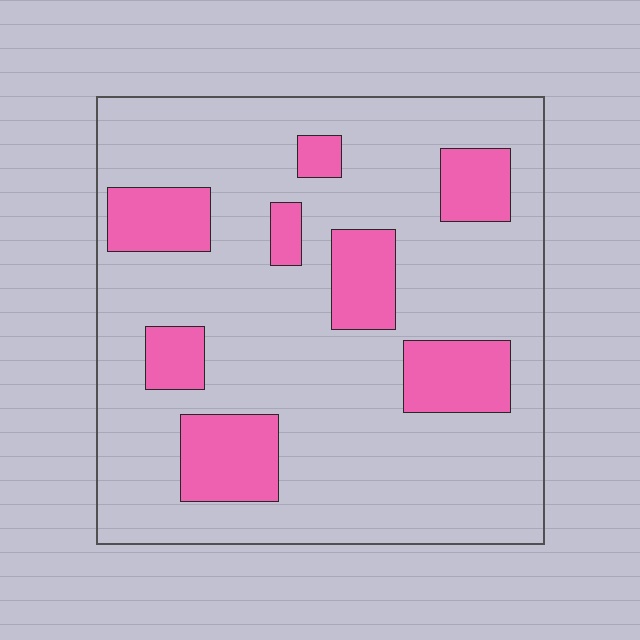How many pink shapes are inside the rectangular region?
8.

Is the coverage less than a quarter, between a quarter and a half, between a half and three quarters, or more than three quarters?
Less than a quarter.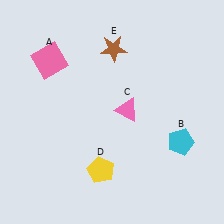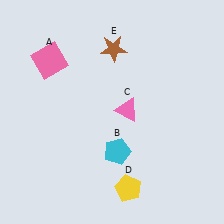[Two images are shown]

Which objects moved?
The objects that moved are: the cyan pentagon (B), the yellow pentagon (D).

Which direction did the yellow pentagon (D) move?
The yellow pentagon (D) moved right.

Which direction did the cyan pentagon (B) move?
The cyan pentagon (B) moved left.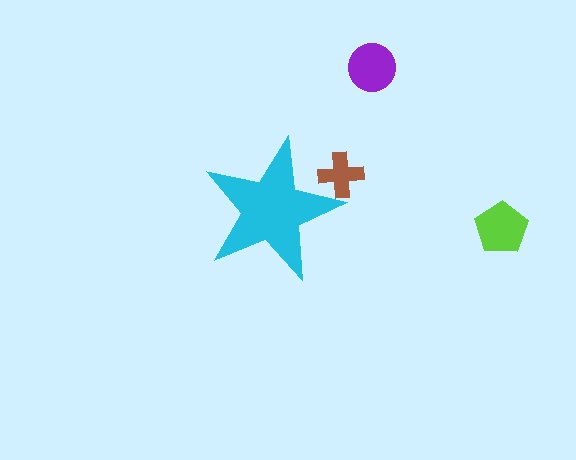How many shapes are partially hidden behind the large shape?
1 shape is partially hidden.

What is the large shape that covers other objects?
A cyan star.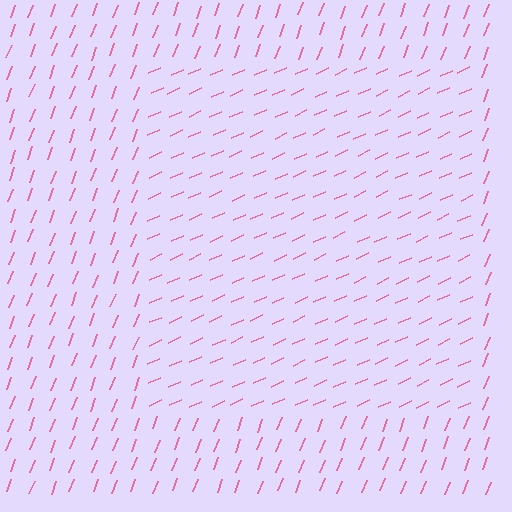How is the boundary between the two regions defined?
The boundary is defined purely by a change in line orientation (approximately 45 degrees difference). All lines are the same color and thickness.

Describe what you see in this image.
The image is filled with small pink line segments. A rectangle region in the image has lines oriented differently from the surrounding lines, creating a visible texture boundary.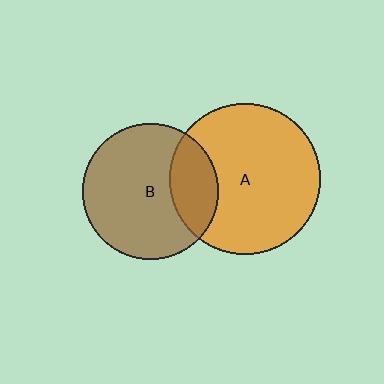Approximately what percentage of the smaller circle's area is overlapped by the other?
Approximately 25%.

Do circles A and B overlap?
Yes.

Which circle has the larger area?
Circle A (orange).